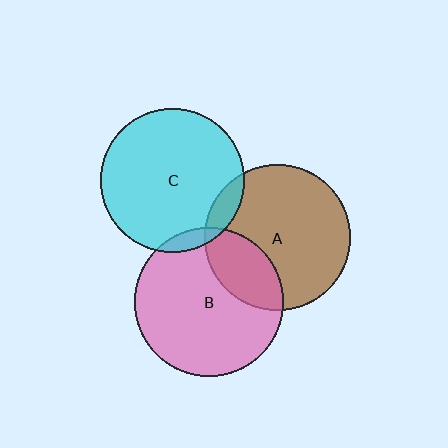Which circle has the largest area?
Circle B (pink).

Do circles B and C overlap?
Yes.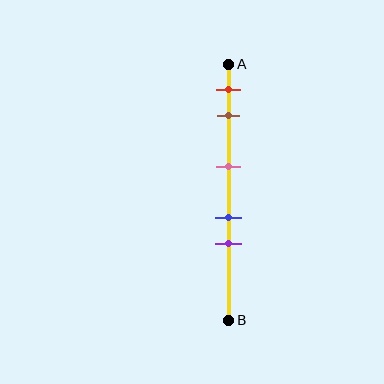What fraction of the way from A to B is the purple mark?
The purple mark is approximately 70% (0.7) of the way from A to B.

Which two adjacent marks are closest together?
The blue and purple marks are the closest adjacent pair.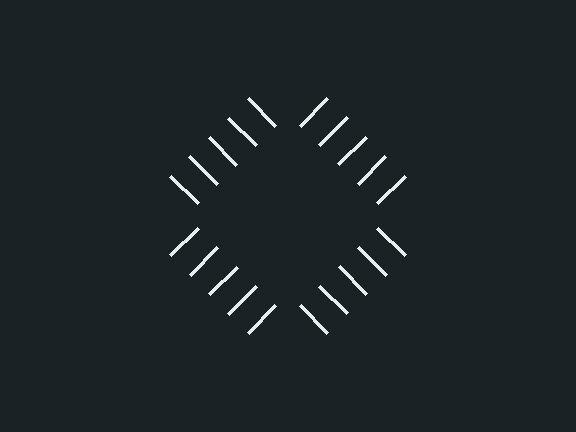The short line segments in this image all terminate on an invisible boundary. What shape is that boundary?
An illusory square — the line segments terminate on its edges but no continuous stroke is drawn.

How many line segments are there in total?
20 — 5 along each of the 4 edges.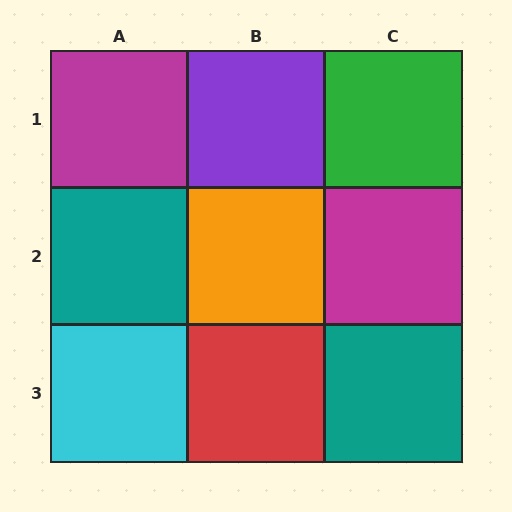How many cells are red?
1 cell is red.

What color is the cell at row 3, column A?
Cyan.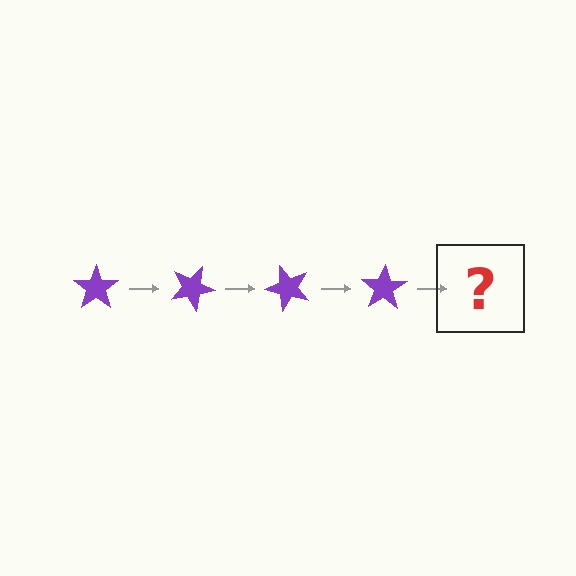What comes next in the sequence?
The next element should be a purple star rotated 100 degrees.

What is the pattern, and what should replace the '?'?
The pattern is that the star rotates 25 degrees each step. The '?' should be a purple star rotated 100 degrees.